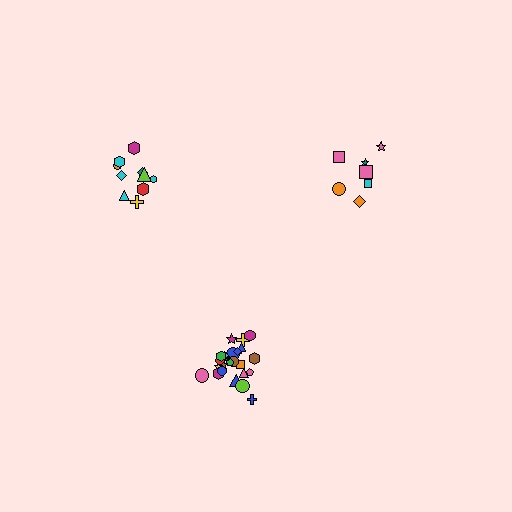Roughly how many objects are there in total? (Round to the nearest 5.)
Roughly 40 objects in total.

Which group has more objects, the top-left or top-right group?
The top-left group.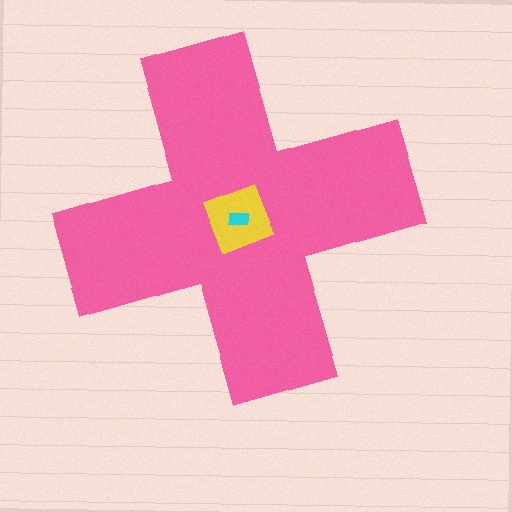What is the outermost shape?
The pink cross.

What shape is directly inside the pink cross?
The yellow diamond.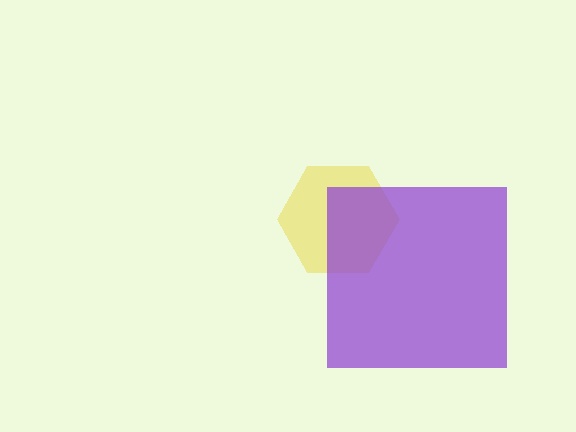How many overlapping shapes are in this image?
There are 2 overlapping shapes in the image.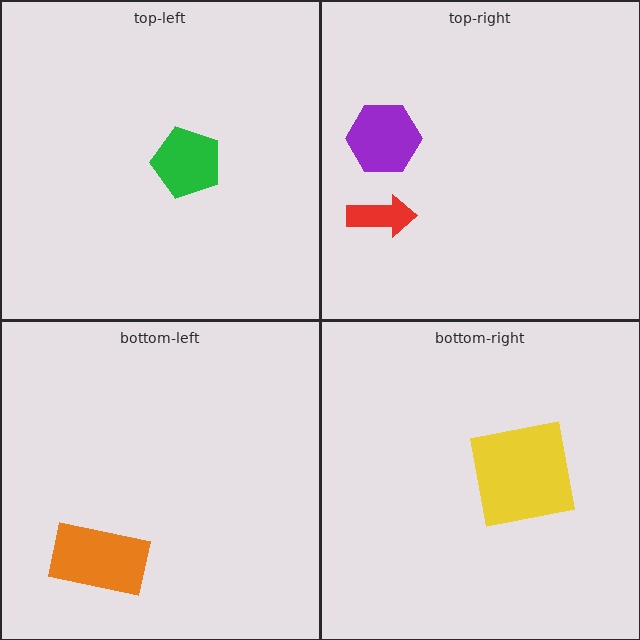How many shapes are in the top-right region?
2.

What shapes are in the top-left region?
The green pentagon.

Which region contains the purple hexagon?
The top-right region.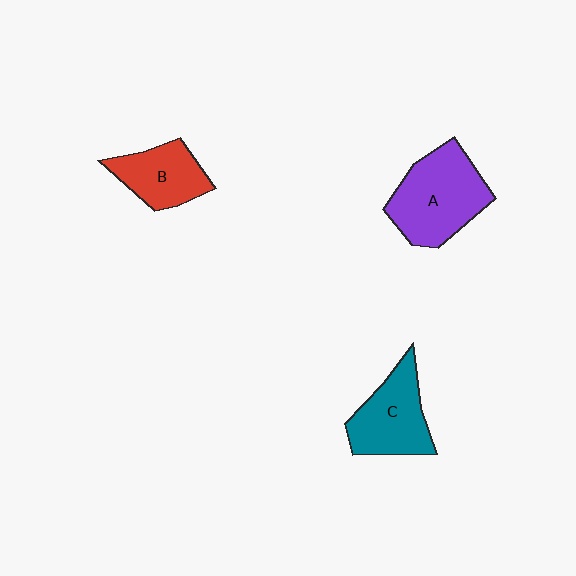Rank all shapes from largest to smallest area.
From largest to smallest: A (purple), C (teal), B (red).